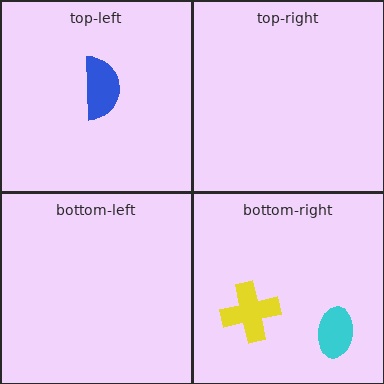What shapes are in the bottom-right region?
The yellow cross, the cyan ellipse.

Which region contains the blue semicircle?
The top-left region.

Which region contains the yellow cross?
The bottom-right region.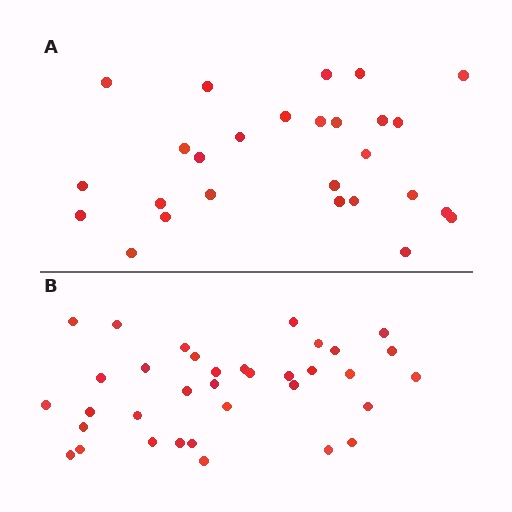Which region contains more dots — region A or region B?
Region B (the bottom region) has more dots.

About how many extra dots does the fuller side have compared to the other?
Region B has roughly 8 or so more dots than region A.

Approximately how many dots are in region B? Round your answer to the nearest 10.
About 40 dots. (The exact count is 35, which rounds to 40.)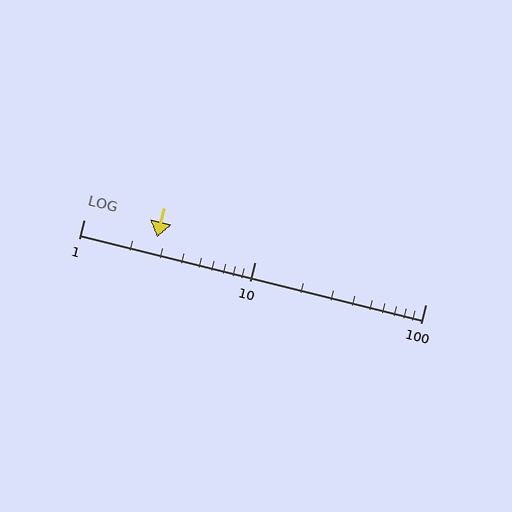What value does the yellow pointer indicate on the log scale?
The pointer indicates approximately 2.7.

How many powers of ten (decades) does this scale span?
The scale spans 2 decades, from 1 to 100.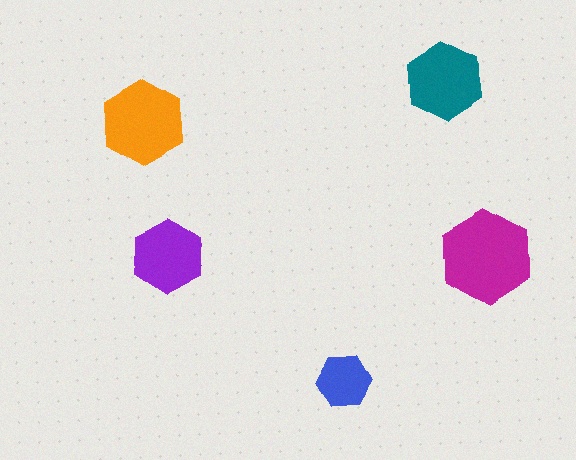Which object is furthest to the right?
The magenta hexagon is rightmost.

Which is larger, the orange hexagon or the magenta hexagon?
The magenta one.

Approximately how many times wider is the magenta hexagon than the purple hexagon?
About 1.5 times wider.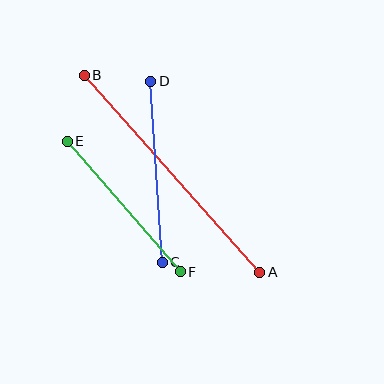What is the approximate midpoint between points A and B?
The midpoint is at approximately (172, 174) pixels.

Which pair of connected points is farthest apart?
Points A and B are farthest apart.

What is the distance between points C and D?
The distance is approximately 182 pixels.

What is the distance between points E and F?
The distance is approximately 173 pixels.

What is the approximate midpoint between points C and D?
The midpoint is at approximately (157, 172) pixels.